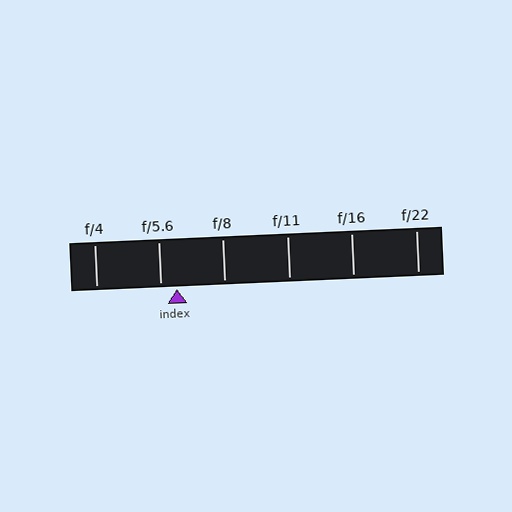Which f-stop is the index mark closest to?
The index mark is closest to f/5.6.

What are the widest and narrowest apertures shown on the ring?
The widest aperture shown is f/4 and the narrowest is f/22.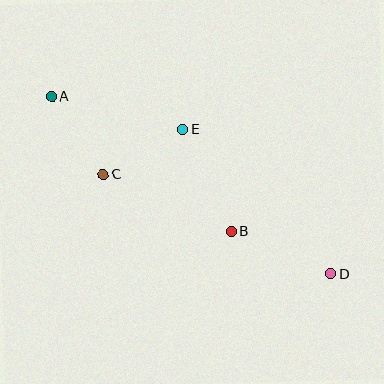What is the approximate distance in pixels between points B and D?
The distance between B and D is approximately 108 pixels.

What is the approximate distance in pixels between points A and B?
The distance between A and B is approximately 225 pixels.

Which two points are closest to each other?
Points C and E are closest to each other.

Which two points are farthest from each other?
Points A and D are farthest from each other.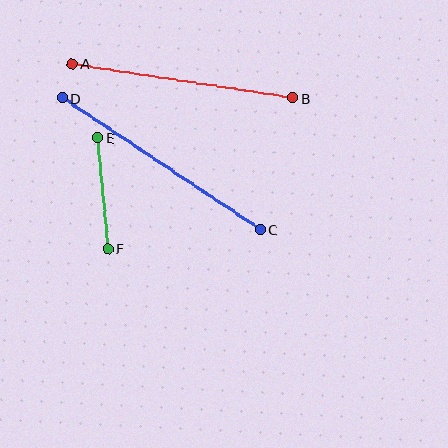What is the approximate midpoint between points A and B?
The midpoint is at approximately (183, 81) pixels.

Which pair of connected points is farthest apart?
Points C and D are farthest apart.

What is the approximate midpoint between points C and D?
The midpoint is at approximately (161, 164) pixels.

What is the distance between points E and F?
The distance is approximately 111 pixels.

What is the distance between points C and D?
The distance is approximately 238 pixels.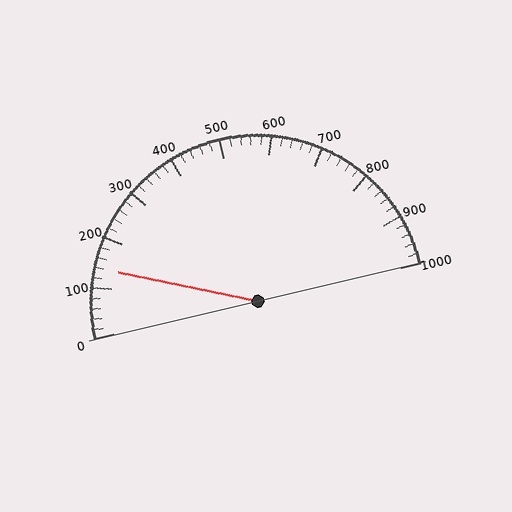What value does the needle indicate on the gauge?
The needle indicates approximately 140.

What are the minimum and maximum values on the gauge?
The gauge ranges from 0 to 1000.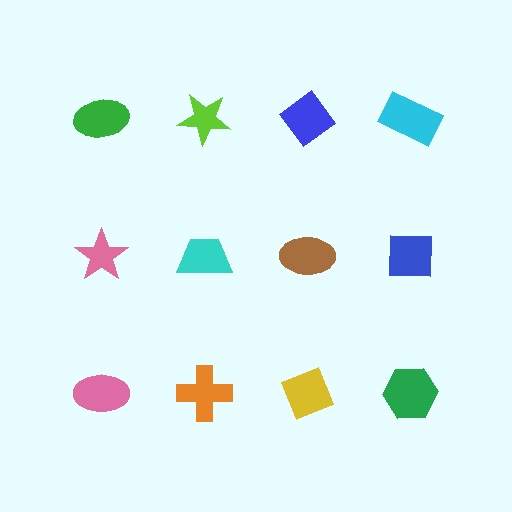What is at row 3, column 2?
An orange cross.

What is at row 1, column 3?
A blue diamond.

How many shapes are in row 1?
4 shapes.